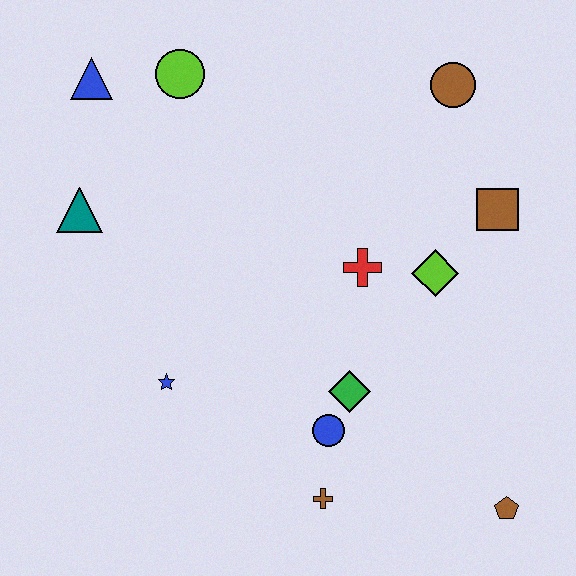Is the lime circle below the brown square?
No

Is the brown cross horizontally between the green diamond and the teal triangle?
Yes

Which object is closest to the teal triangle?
The blue triangle is closest to the teal triangle.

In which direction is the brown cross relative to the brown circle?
The brown cross is below the brown circle.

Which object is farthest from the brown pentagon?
The blue triangle is farthest from the brown pentagon.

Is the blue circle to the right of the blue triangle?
Yes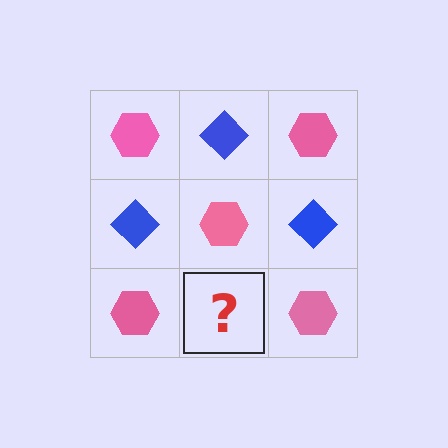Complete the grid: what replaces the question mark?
The question mark should be replaced with a blue diamond.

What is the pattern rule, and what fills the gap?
The rule is that it alternates pink hexagon and blue diamond in a checkerboard pattern. The gap should be filled with a blue diamond.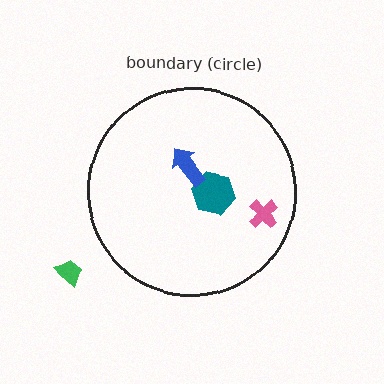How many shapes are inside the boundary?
3 inside, 1 outside.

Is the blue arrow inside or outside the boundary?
Inside.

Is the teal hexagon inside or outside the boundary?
Inside.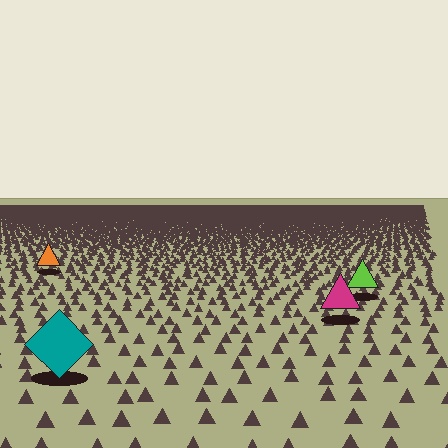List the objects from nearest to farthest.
From nearest to farthest: the teal diamond, the magenta triangle, the lime triangle, the orange triangle.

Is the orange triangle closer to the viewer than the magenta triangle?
No. The magenta triangle is closer — you can tell from the texture gradient: the ground texture is coarser near it.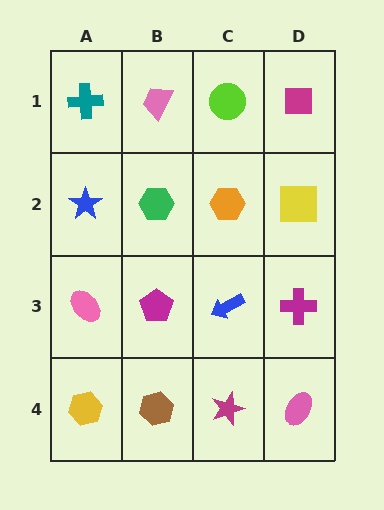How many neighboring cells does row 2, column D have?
3.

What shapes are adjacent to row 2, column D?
A magenta square (row 1, column D), a magenta cross (row 3, column D), an orange hexagon (row 2, column C).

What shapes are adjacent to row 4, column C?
A blue arrow (row 3, column C), a brown hexagon (row 4, column B), a pink ellipse (row 4, column D).